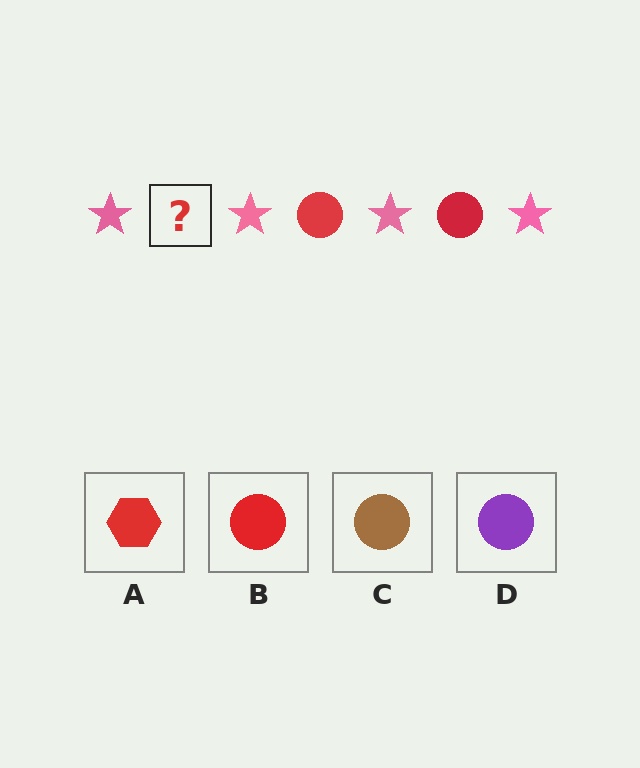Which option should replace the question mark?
Option B.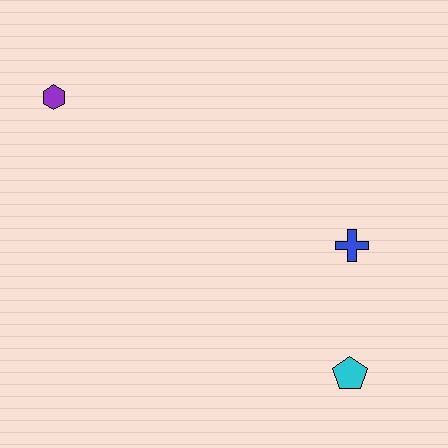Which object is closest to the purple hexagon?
The blue cross is closest to the purple hexagon.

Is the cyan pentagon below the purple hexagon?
Yes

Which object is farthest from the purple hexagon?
The cyan pentagon is farthest from the purple hexagon.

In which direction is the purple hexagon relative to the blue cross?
The purple hexagon is to the left of the blue cross.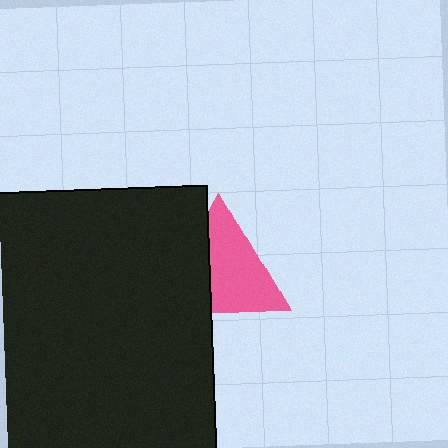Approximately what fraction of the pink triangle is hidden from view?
Roughly 36% of the pink triangle is hidden behind the black rectangle.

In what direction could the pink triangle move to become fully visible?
The pink triangle could move right. That would shift it out from behind the black rectangle entirely.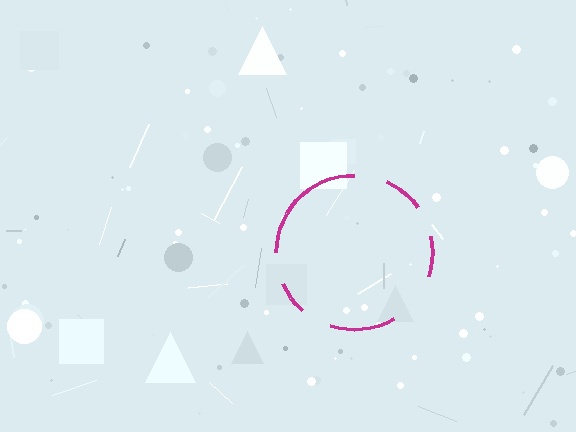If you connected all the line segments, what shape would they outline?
They would outline a circle.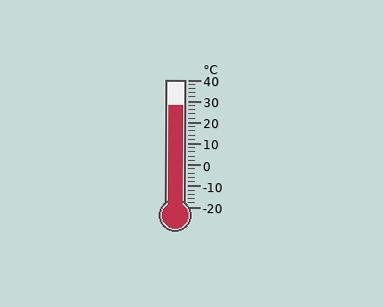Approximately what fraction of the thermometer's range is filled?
The thermometer is filled to approximately 80% of its range.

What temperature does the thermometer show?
The thermometer shows approximately 28°C.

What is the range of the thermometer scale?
The thermometer scale ranges from -20°C to 40°C.